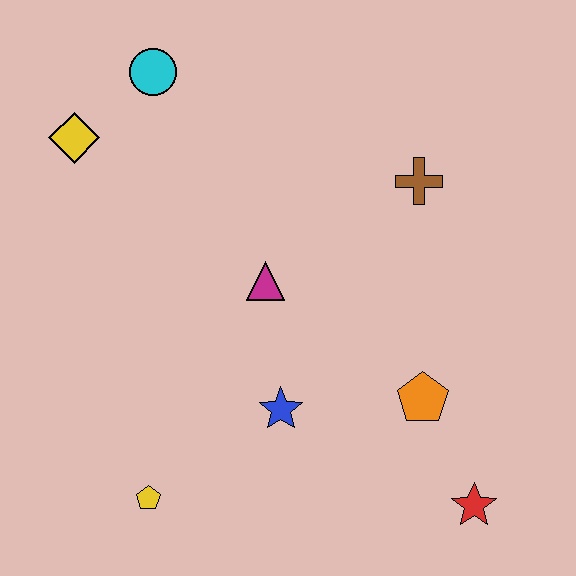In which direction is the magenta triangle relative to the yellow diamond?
The magenta triangle is to the right of the yellow diamond.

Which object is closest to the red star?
The orange pentagon is closest to the red star.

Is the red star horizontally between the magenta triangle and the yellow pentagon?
No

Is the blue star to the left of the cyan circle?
No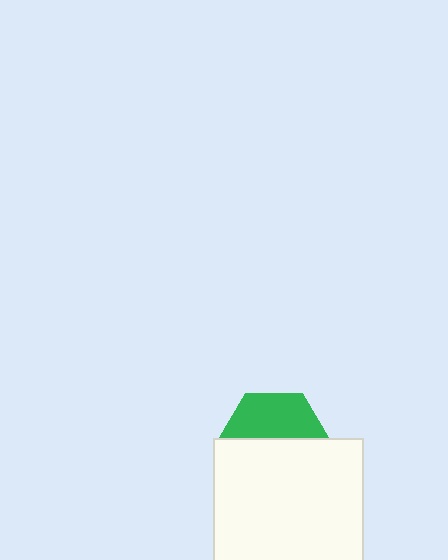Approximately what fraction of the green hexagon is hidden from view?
Roughly 57% of the green hexagon is hidden behind the white square.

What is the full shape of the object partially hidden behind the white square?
The partially hidden object is a green hexagon.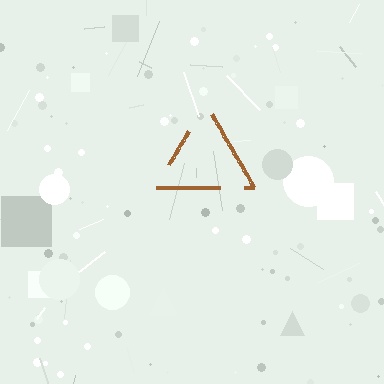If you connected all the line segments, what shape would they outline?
They would outline a triangle.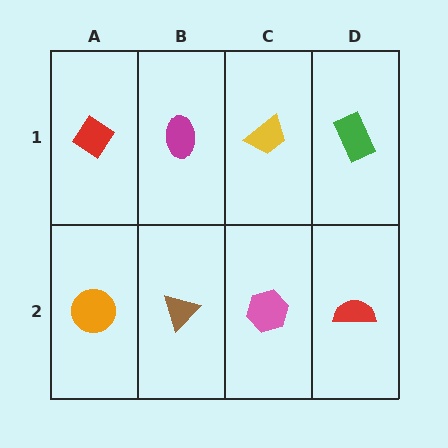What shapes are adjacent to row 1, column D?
A red semicircle (row 2, column D), a yellow trapezoid (row 1, column C).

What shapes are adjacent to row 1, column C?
A pink hexagon (row 2, column C), a magenta ellipse (row 1, column B), a green rectangle (row 1, column D).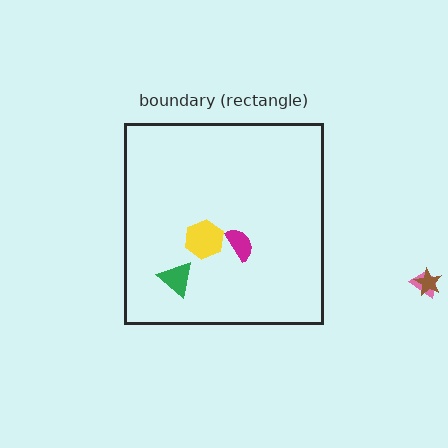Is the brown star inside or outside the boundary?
Outside.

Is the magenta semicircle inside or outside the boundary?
Inside.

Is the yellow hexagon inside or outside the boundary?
Inside.